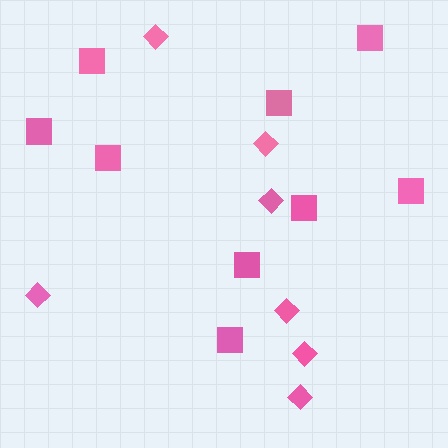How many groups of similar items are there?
There are 2 groups: one group of diamonds (7) and one group of squares (9).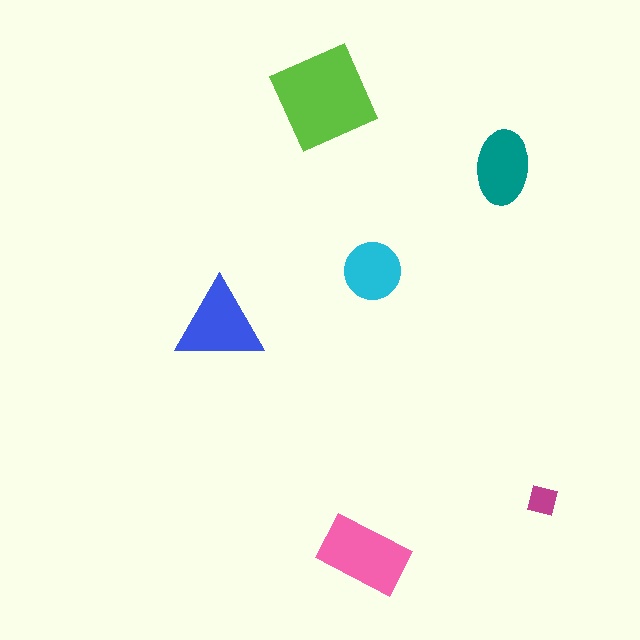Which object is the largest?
The lime square.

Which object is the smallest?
The magenta square.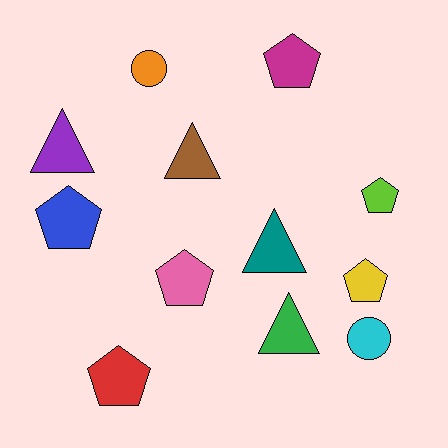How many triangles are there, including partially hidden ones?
There are 4 triangles.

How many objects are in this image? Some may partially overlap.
There are 12 objects.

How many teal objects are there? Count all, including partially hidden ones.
There is 1 teal object.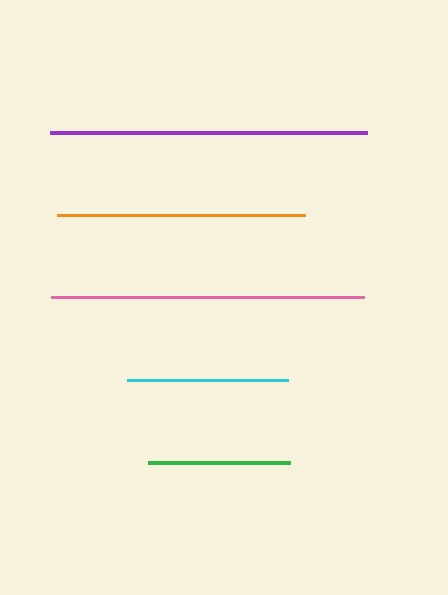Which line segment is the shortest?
The green line is the shortest at approximately 142 pixels.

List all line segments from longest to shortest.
From longest to shortest: purple, pink, orange, cyan, green.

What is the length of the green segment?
The green segment is approximately 142 pixels long.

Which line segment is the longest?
The purple line is the longest at approximately 318 pixels.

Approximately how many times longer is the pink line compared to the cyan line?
The pink line is approximately 2.0 times the length of the cyan line.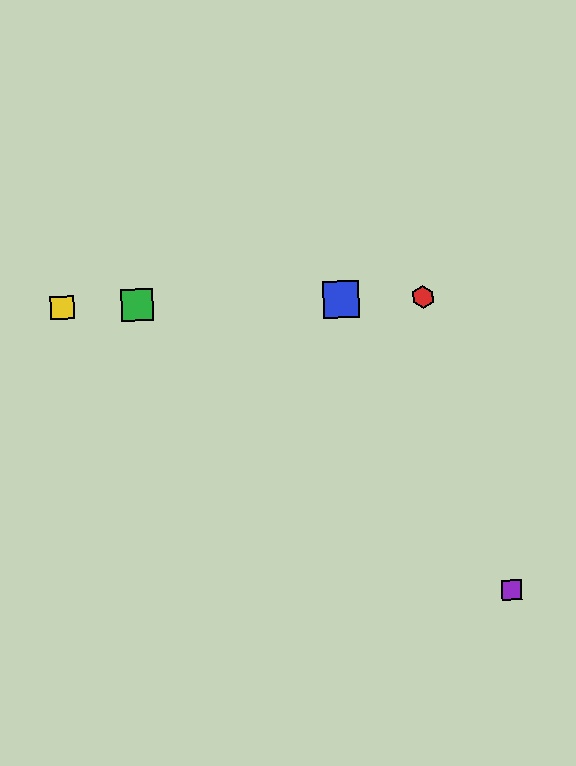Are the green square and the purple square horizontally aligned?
No, the green square is at y≈305 and the purple square is at y≈590.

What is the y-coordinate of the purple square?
The purple square is at y≈590.